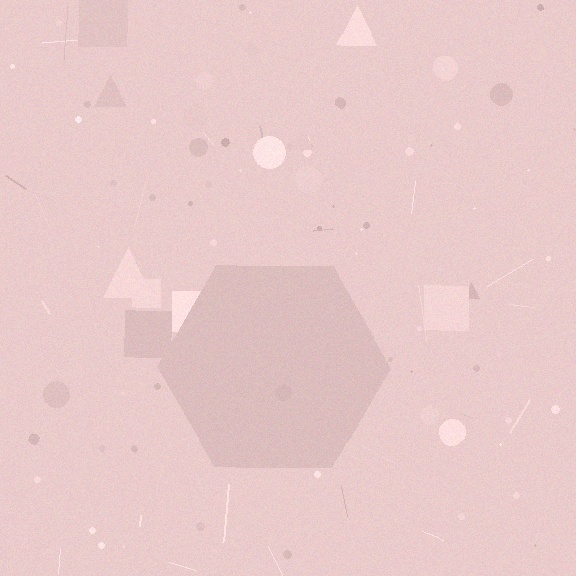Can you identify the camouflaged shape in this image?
The camouflaged shape is a hexagon.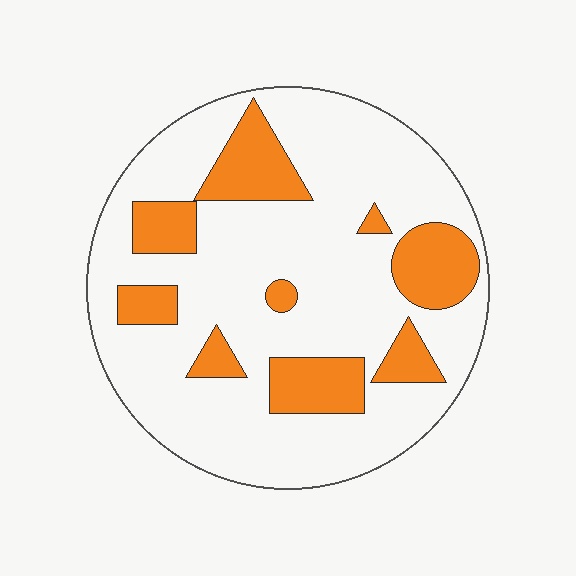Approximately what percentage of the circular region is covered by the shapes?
Approximately 25%.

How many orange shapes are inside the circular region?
9.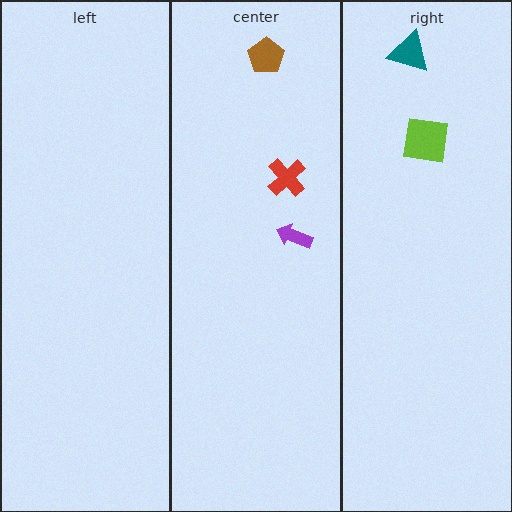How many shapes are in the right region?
2.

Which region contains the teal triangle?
The right region.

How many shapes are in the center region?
3.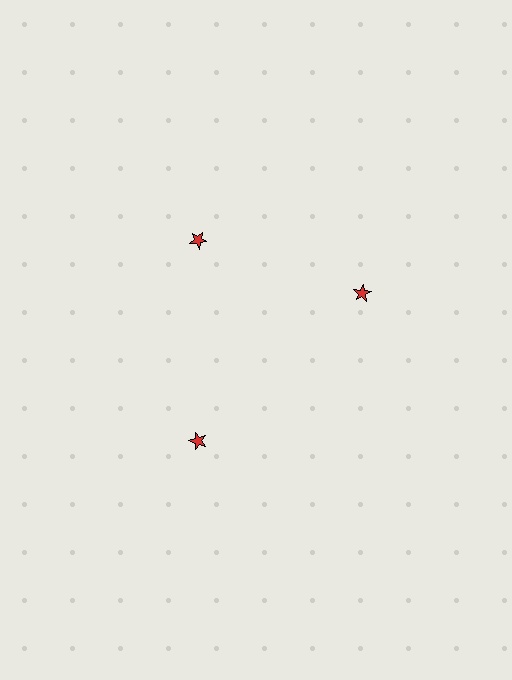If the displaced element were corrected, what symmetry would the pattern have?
It would have 3-fold rotational symmetry — the pattern would map onto itself every 120 degrees.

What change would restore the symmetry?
The symmetry would be restored by rotating it back into even spacing with its neighbors so that all 3 stars sit at equal angles and equal distance from the center.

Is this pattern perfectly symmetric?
No. The 3 red stars are arranged in a ring, but one element near the 3 o'clock position is rotated out of alignment along the ring, breaking the 3-fold rotational symmetry.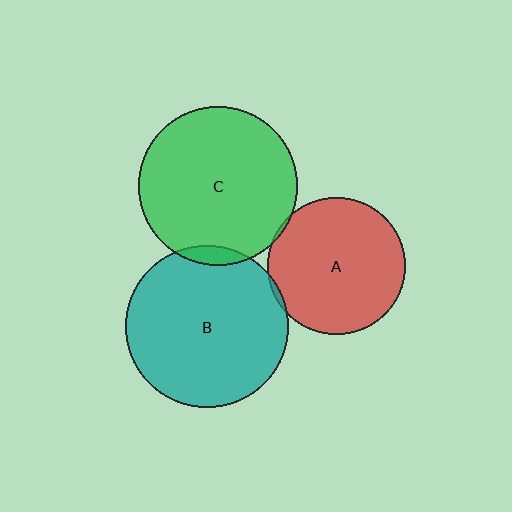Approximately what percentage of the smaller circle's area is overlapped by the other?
Approximately 5%.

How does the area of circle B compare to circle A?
Approximately 1.4 times.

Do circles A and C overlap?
Yes.